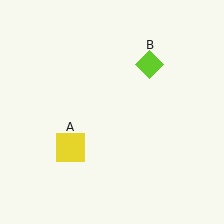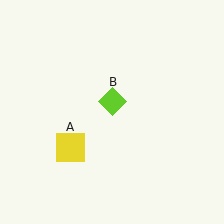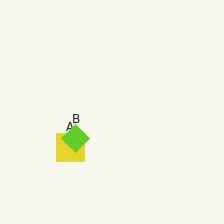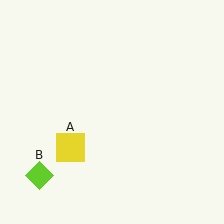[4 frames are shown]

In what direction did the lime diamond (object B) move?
The lime diamond (object B) moved down and to the left.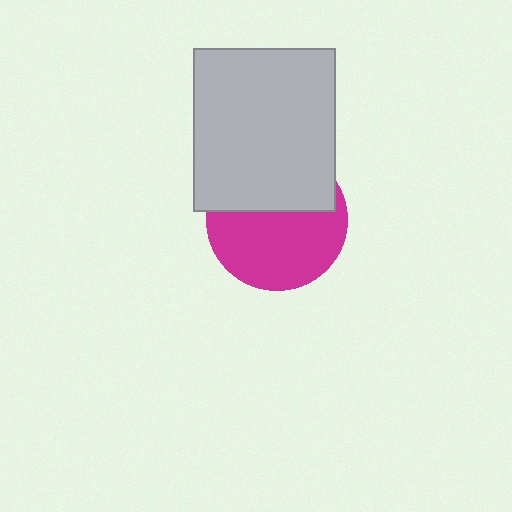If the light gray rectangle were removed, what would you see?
You would see the complete magenta circle.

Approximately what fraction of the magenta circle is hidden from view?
Roughly 41% of the magenta circle is hidden behind the light gray rectangle.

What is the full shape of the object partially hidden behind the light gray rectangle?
The partially hidden object is a magenta circle.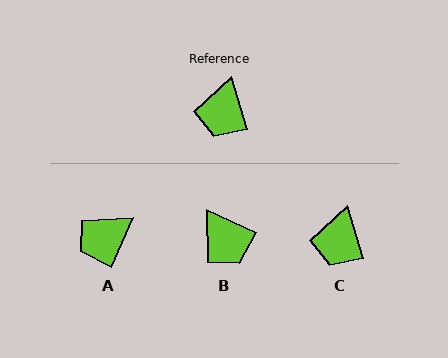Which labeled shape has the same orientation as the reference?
C.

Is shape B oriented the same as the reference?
No, it is off by about 49 degrees.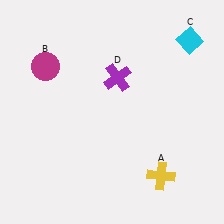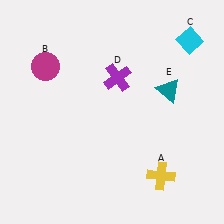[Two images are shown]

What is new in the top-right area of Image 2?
A teal triangle (E) was added in the top-right area of Image 2.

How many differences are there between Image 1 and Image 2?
There is 1 difference between the two images.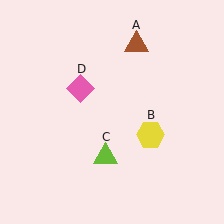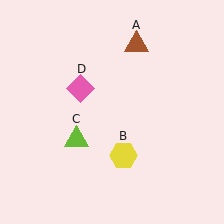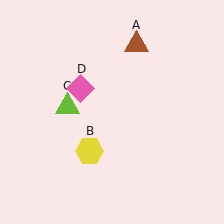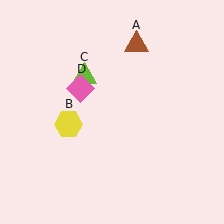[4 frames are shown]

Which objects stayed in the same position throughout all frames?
Brown triangle (object A) and pink diamond (object D) remained stationary.